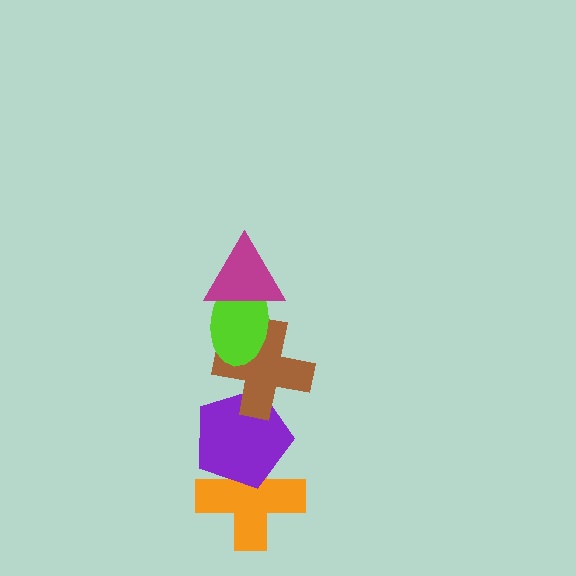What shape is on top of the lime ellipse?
The magenta triangle is on top of the lime ellipse.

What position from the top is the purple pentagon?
The purple pentagon is 4th from the top.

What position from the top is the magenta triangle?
The magenta triangle is 1st from the top.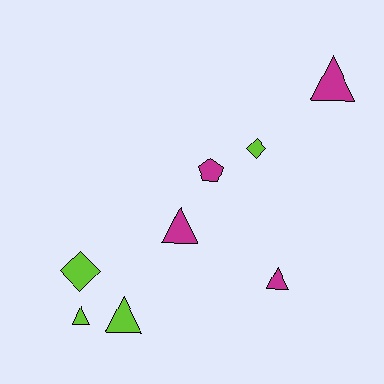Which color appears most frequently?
Magenta, with 4 objects.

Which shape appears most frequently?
Triangle, with 5 objects.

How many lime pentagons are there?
There are no lime pentagons.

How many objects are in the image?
There are 8 objects.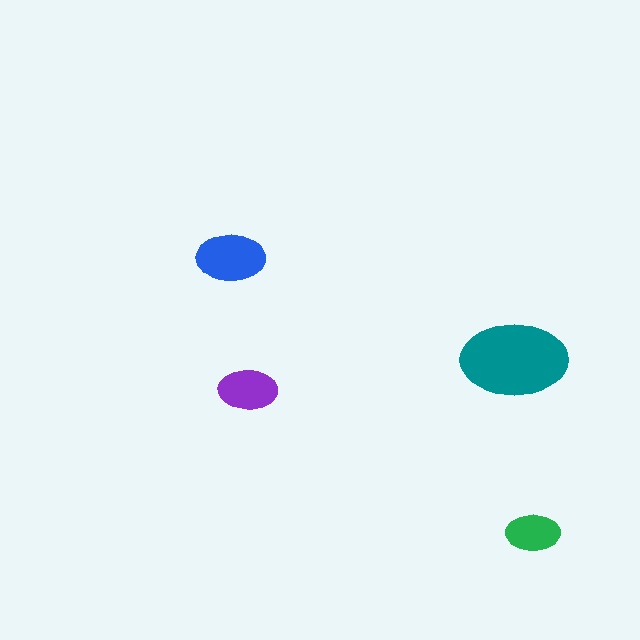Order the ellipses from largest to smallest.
the teal one, the blue one, the purple one, the green one.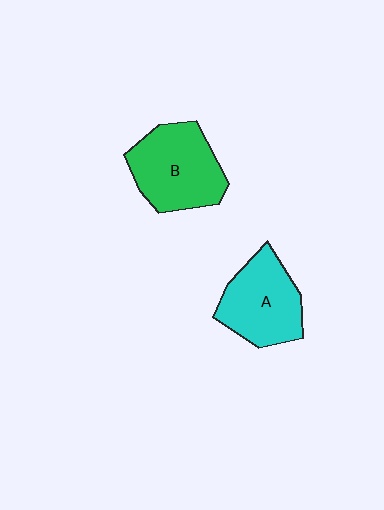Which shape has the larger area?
Shape B (green).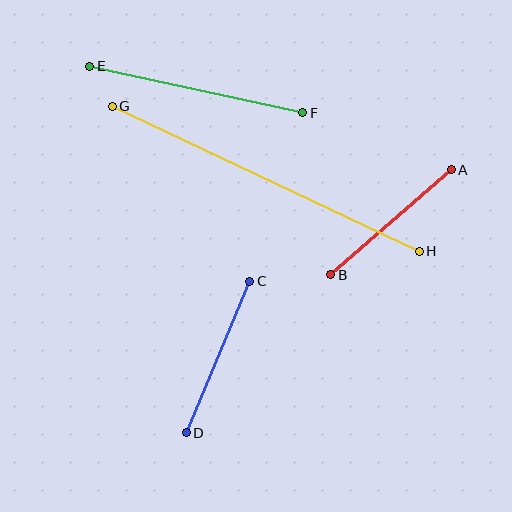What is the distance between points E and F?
The distance is approximately 218 pixels.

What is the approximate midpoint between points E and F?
The midpoint is at approximately (196, 90) pixels.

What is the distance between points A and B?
The distance is approximately 160 pixels.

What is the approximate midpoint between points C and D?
The midpoint is at approximately (218, 357) pixels.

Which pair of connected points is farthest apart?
Points G and H are farthest apart.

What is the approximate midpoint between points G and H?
The midpoint is at approximately (266, 179) pixels.